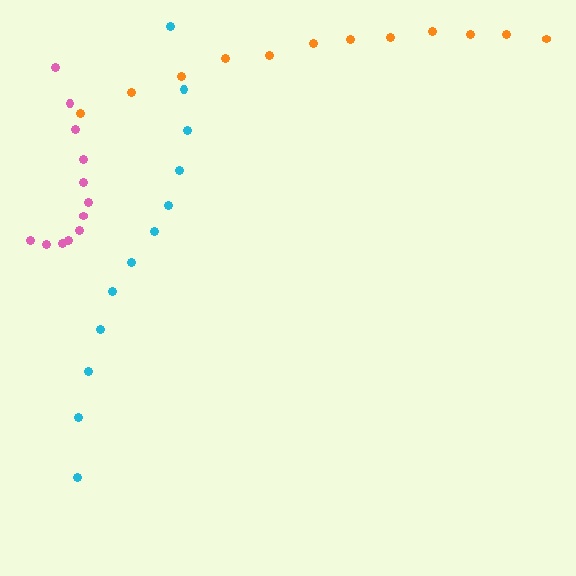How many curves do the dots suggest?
There are 3 distinct paths.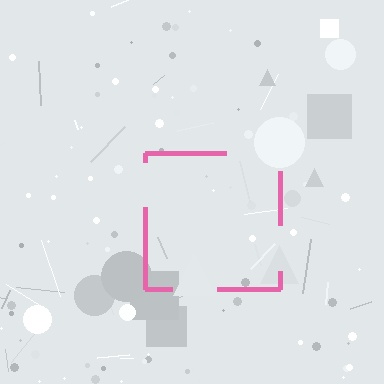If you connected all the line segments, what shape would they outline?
They would outline a square.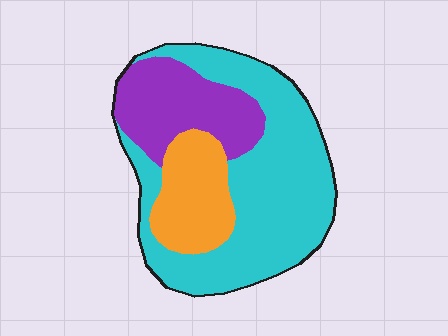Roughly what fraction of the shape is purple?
Purple takes up about one quarter (1/4) of the shape.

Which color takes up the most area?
Cyan, at roughly 55%.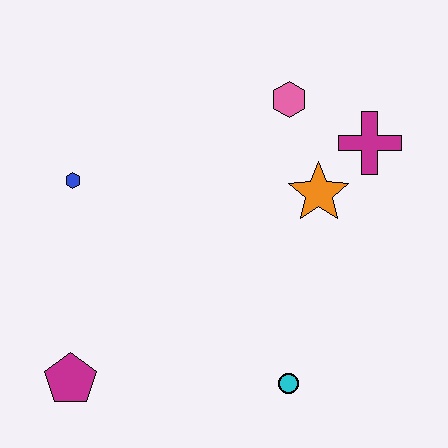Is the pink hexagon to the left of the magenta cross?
Yes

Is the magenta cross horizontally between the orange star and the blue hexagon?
No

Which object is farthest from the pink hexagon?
The magenta pentagon is farthest from the pink hexagon.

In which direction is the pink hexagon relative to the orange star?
The pink hexagon is above the orange star.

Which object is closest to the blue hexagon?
The magenta pentagon is closest to the blue hexagon.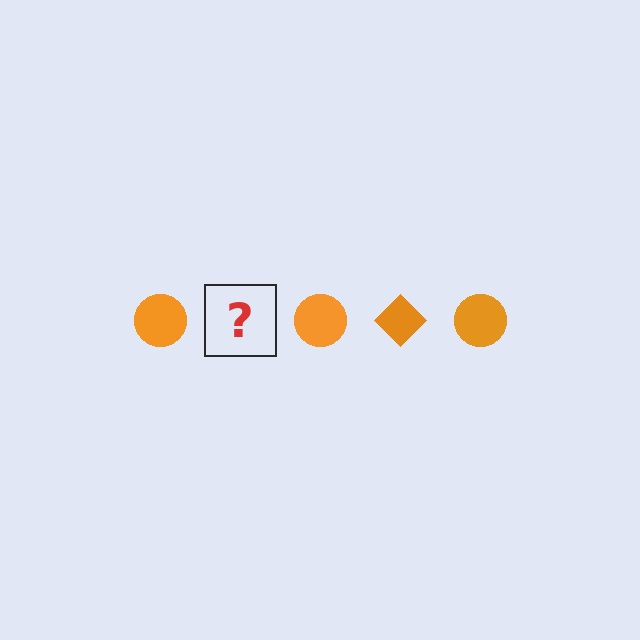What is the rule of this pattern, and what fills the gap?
The rule is that the pattern cycles through circle, diamond shapes in orange. The gap should be filled with an orange diamond.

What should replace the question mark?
The question mark should be replaced with an orange diamond.